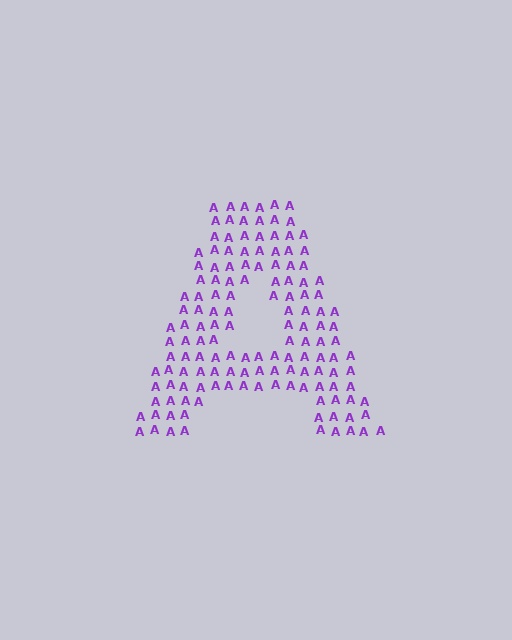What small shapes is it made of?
It is made of small letter A's.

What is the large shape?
The large shape is the letter A.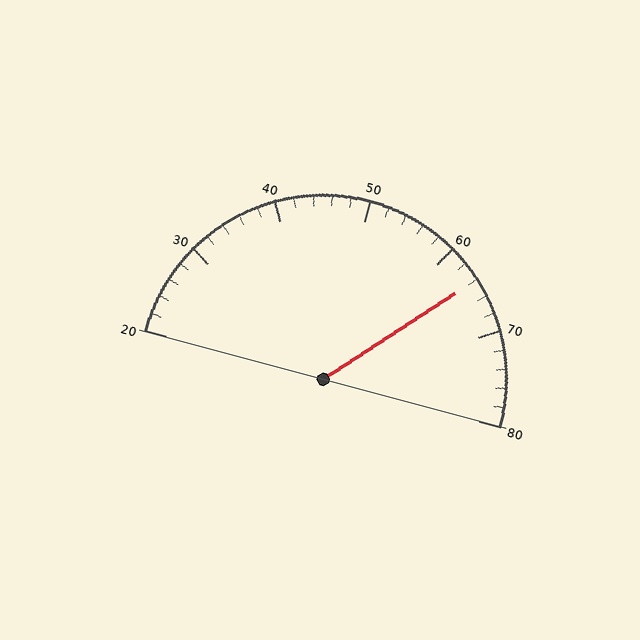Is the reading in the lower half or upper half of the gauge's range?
The reading is in the upper half of the range (20 to 80).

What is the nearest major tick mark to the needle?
The nearest major tick mark is 60.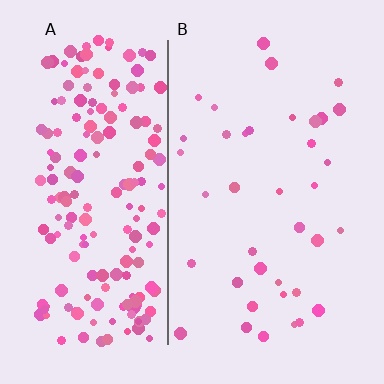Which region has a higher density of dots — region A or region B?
A (the left).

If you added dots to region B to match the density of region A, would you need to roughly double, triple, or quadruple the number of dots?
Approximately quadruple.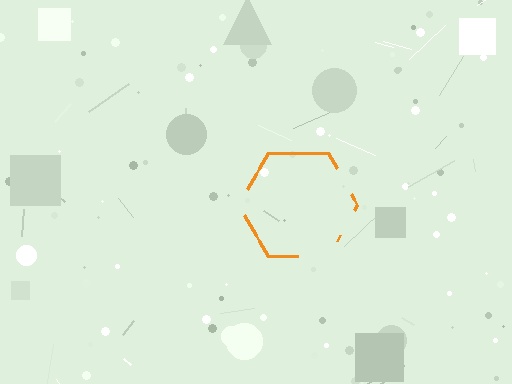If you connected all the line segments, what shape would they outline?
They would outline a hexagon.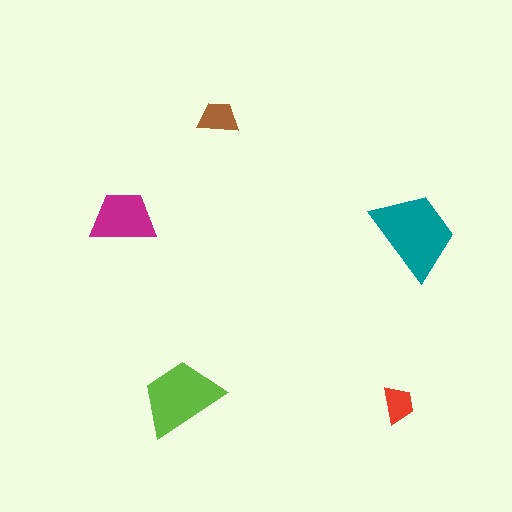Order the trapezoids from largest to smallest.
the teal one, the lime one, the magenta one, the brown one, the red one.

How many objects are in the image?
There are 5 objects in the image.